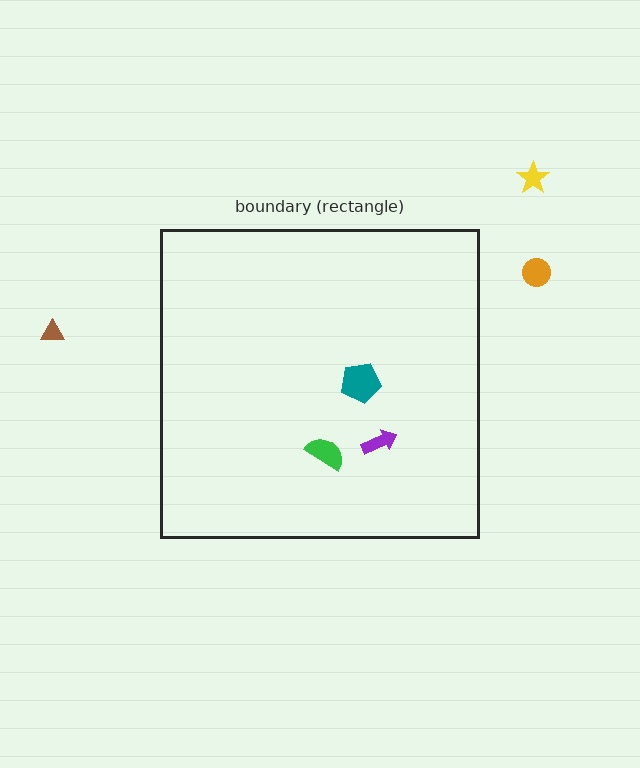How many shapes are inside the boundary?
3 inside, 3 outside.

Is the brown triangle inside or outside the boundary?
Outside.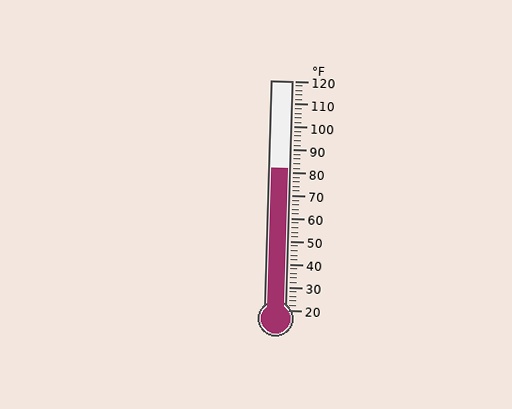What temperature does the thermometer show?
The thermometer shows approximately 82°F.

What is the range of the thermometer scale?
The thermometer scale ranges from 20°F to 120°F.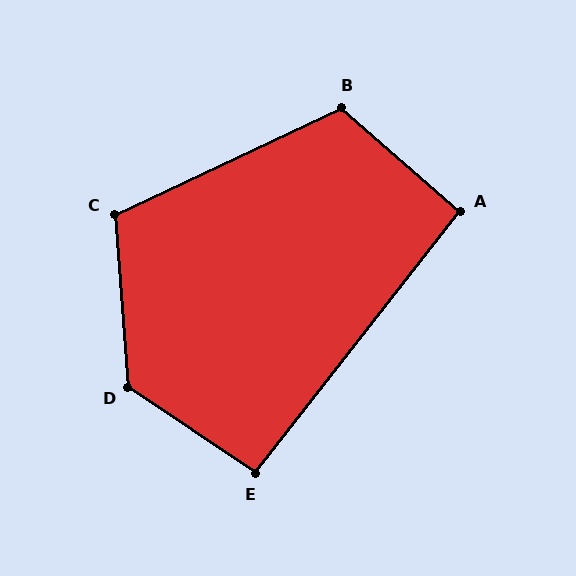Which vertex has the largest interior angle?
D, at approximately 129 degrees.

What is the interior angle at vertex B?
Approximately 114 degrees (obtuse).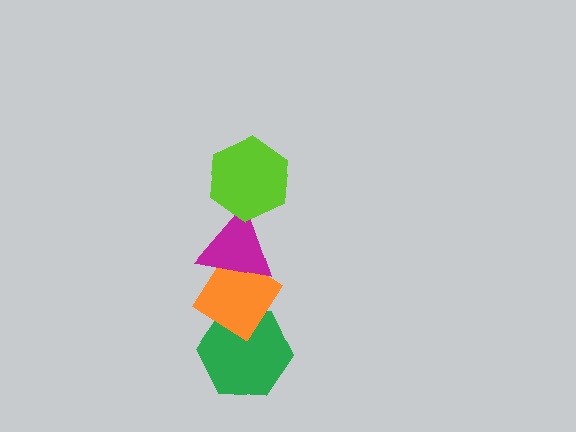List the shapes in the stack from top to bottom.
From top to bottom: the lime hexagon, the magenta triangle, the orange diamond, the green hexagon.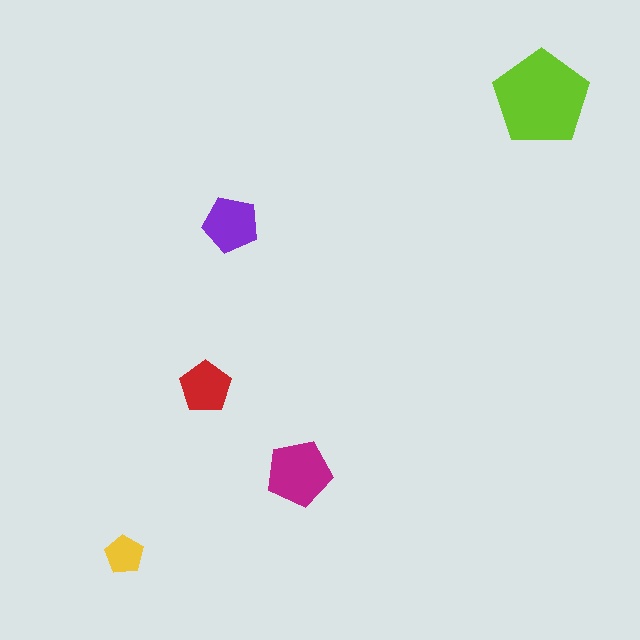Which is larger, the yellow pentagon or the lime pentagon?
The lime one.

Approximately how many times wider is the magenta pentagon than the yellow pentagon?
About 1.5 times wider.